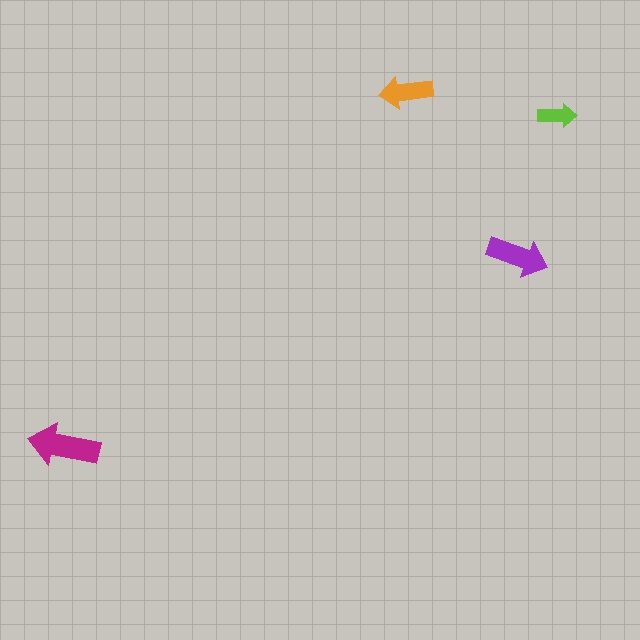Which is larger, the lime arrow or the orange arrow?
The orange one.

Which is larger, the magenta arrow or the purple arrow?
The magenta one.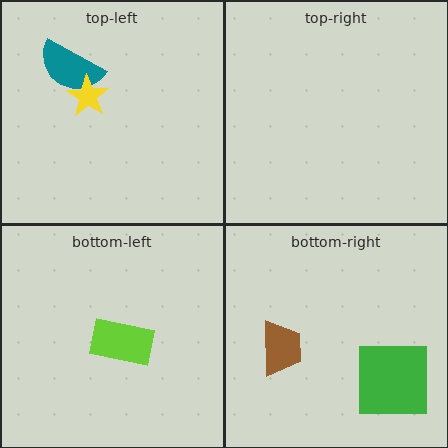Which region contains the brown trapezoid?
The bottom-right region.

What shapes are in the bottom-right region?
The brown trapezoid, the green square.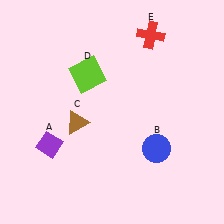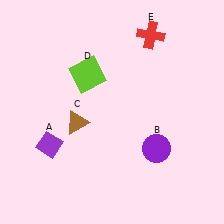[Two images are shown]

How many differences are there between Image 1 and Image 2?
There is 1 difference between the two images.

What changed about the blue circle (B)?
In Image 1, B is blue. In Image 2, it changed to purple.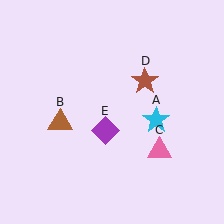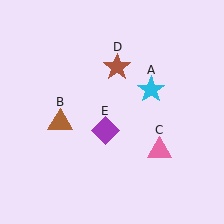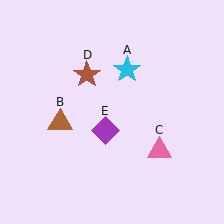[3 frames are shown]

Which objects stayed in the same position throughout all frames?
Brown triangle (object B) and pink triangle (object C) and purple diamond (object E) remained stationary.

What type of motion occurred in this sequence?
The cyan star (object A), brown star (object D) rotated counterclockwise around the center of the scene.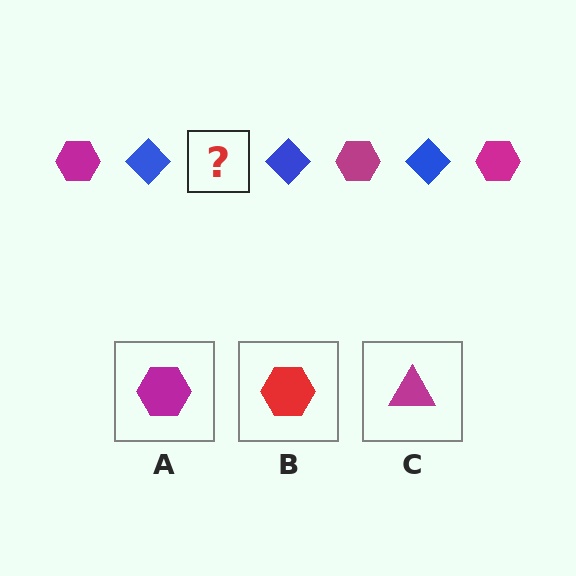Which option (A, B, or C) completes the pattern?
A.